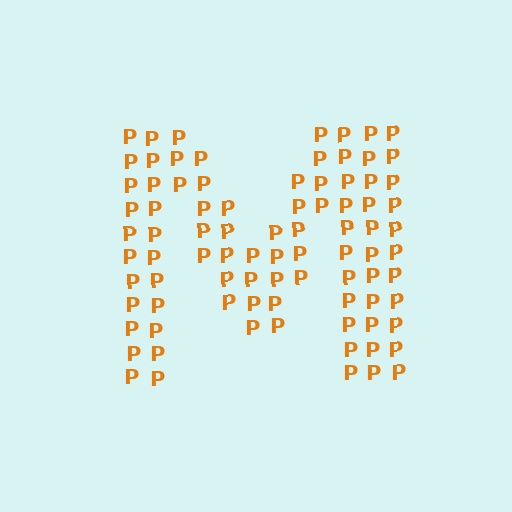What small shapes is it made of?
It is made of small letter P's.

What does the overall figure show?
The overall figure shows the letter M.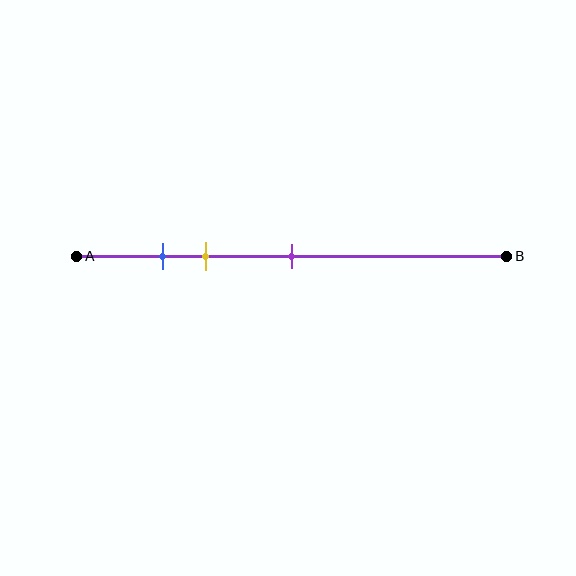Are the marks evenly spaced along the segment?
No, the marks are not evenly spaced.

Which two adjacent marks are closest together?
The blue and yellow marks are the closest adjacent pair.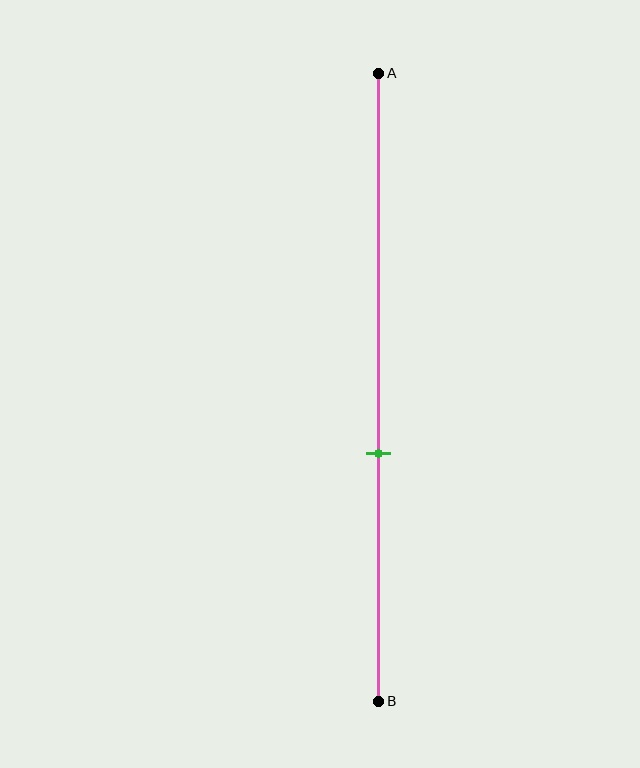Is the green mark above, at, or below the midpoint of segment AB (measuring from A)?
The green mark is below the midpoint of segment AB.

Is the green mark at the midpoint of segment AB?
No, the mark is at about 60% from A, not at the 50% midpoint.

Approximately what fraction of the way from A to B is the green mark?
The green mark is approximately 60% of the way from A to B.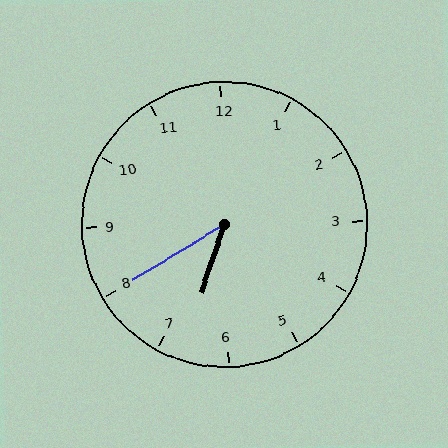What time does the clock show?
6:40.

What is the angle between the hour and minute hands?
Approximately 40 degrees.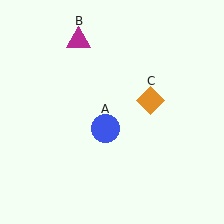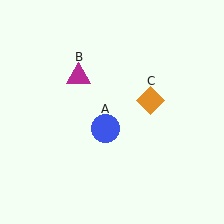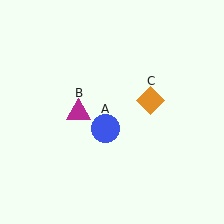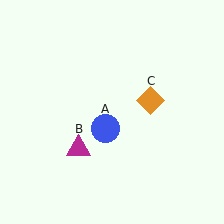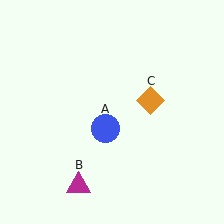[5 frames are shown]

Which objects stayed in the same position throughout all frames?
Blue circle (object A) and orange diamond (object C) remained stationary.